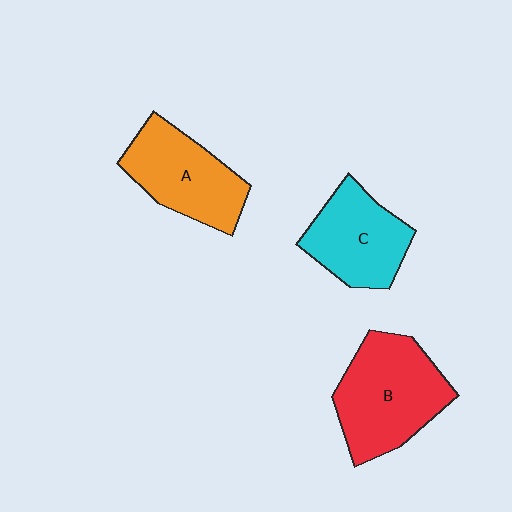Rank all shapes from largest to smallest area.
From largest to smallest: B (red), A (orange), C (cyan).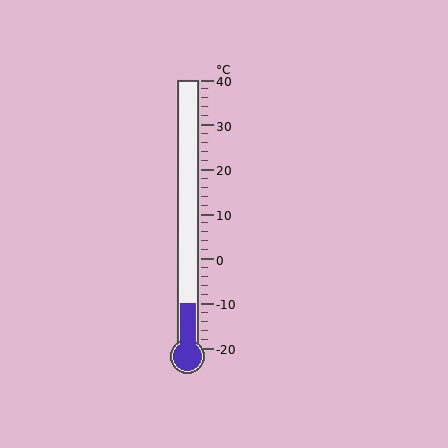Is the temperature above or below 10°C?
The temperature is below 10°C.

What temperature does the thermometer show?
The thermometer shows approximately -10°C.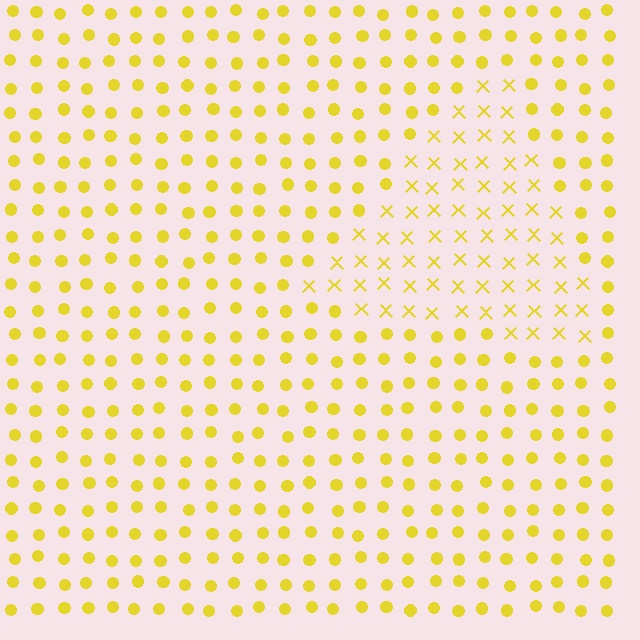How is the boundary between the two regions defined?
The boundary is defined by a change in element shape: X marks inside vs. circles outside. All elements share the same color and spacing.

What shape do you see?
I see a triangle.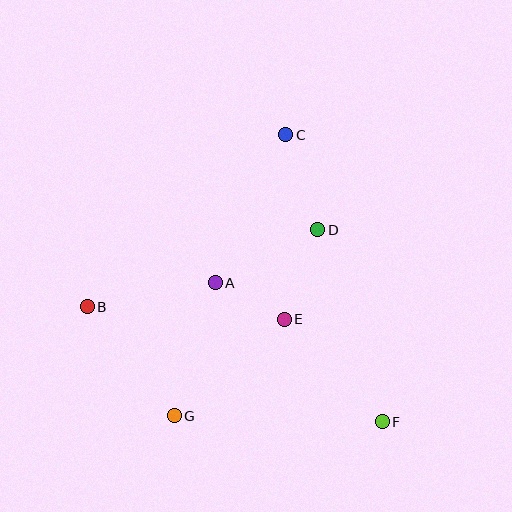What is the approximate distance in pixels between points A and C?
The distance between A and C is approximately 164 pixels.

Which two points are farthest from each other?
Points B and F are farthest from each other.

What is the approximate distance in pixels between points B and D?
The distance between B and D is approximately 243 pixels.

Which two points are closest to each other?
Points A and E are closest to each other.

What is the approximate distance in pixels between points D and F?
The distance between D and F is approximately 202 pixels.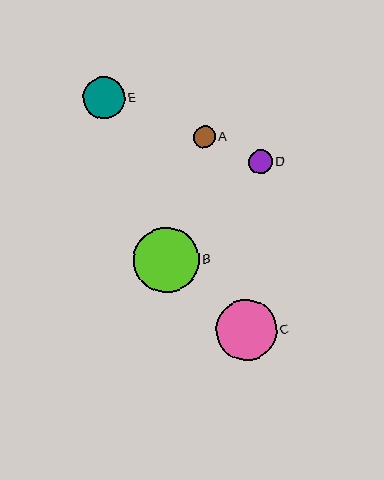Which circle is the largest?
Circle B is the largest with a size of approximately 66 pixels.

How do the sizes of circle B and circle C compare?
Circle B and circle C are approximately the same size.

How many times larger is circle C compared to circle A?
Circle C is approximately 2.8 times the size of circle A.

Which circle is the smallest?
Circle A is the smallest with a size of approximately 22 pixels.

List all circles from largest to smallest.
From largest to smallest: B, C, E, D, A.